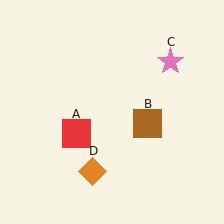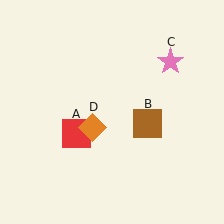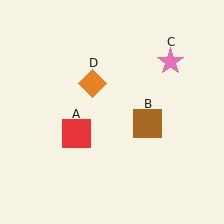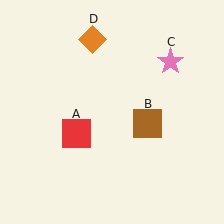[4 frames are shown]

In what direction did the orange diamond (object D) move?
The orange diamond (object D) moved up.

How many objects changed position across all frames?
1 object changed position: orange diamond (object D).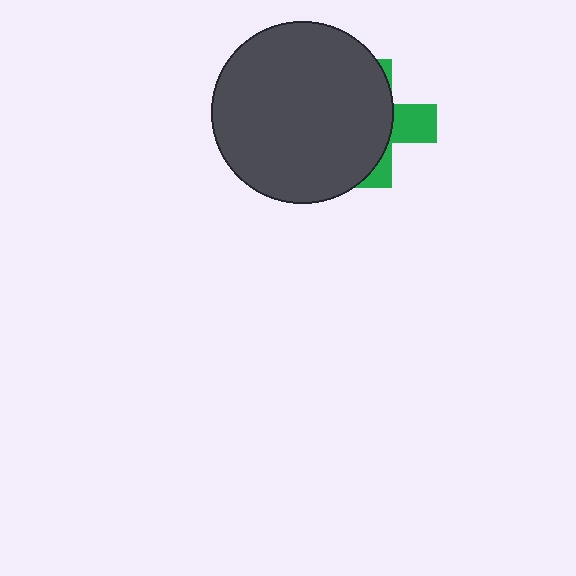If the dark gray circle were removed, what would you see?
You would see the complete green cross.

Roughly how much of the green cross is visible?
A small part of it is visible (roughly 32%).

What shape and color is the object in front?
The object in front is a dark gray circle.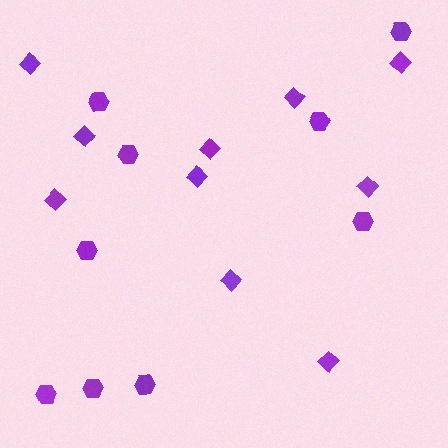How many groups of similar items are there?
There are 2 groups: one group of hexagons (9) and one group of diamonds (10).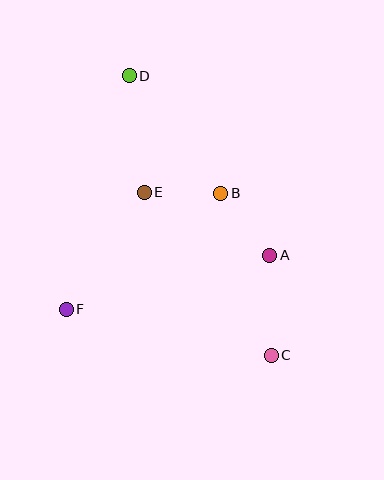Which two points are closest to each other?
Points B and E are closest to each other.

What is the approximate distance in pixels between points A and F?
The distance between A and F is approximately 211 pixels.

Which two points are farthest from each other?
Points C and D are farthest from each other.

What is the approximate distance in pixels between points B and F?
The distance between B and F is approximately 193 pixels.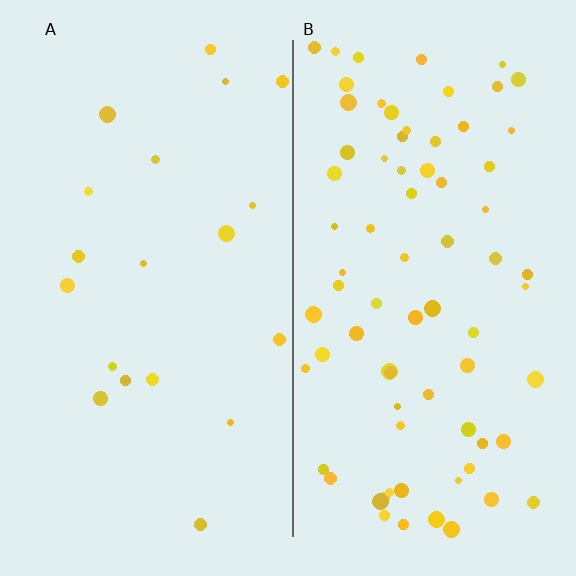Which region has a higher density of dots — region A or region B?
B (the right).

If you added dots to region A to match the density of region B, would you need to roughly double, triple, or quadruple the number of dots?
Approximately quadruple.